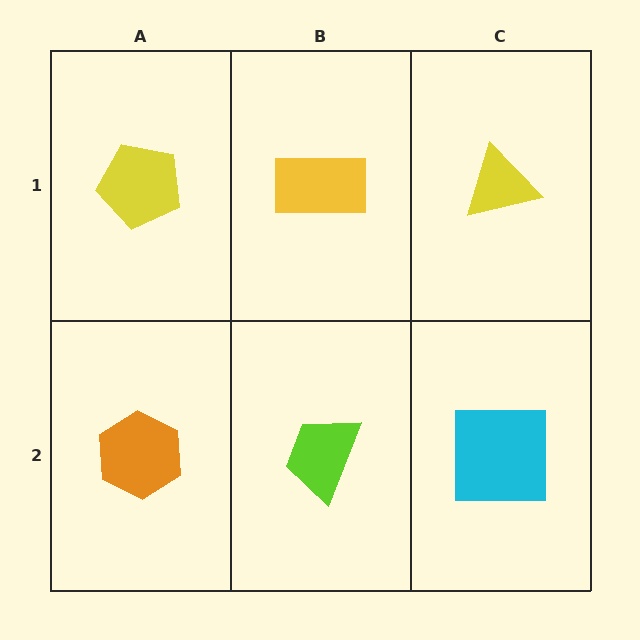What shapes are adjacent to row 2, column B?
A yellow rectangle (row 1, column B), an orange hexagon (row 2, column A), a cyan square (row 2, column C).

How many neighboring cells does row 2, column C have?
2.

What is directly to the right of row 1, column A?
A yellow rectangle.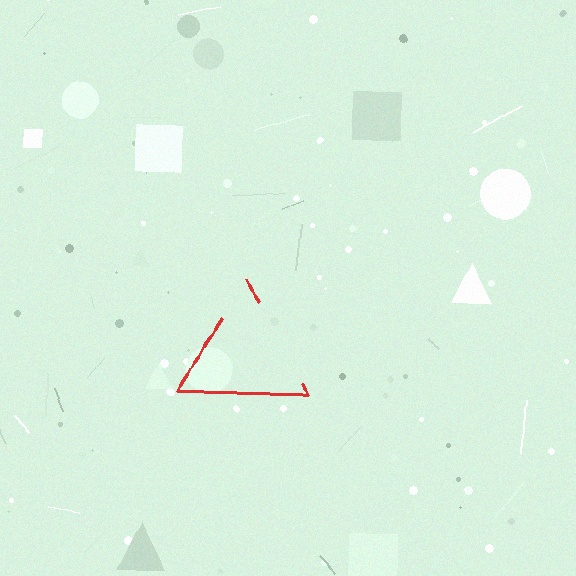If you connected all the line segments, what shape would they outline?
They would outline a triangle.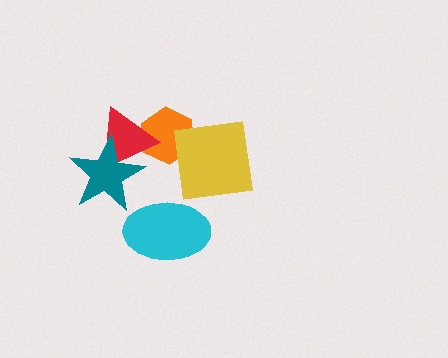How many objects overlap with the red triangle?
2 objects overlap with the red triangle.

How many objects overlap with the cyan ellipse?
0 objects overlap with the cyan ellipse.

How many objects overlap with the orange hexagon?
2 objects overlap with the orange hexagon.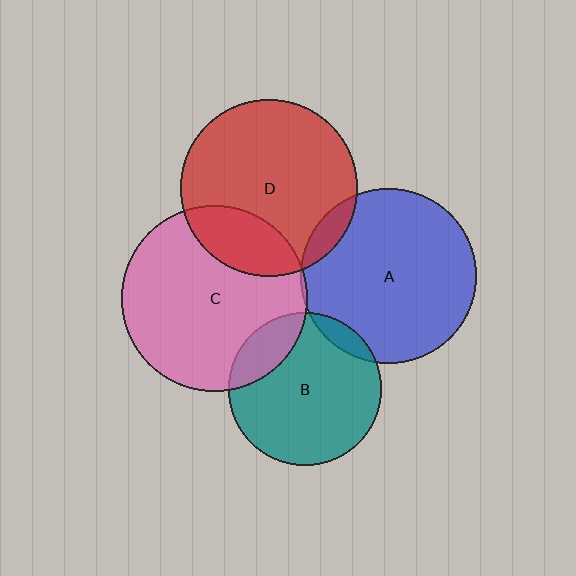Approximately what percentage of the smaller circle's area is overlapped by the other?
Approximately 10%.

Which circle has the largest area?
Circle C (pink).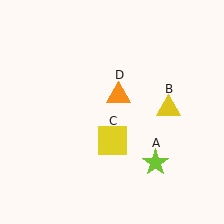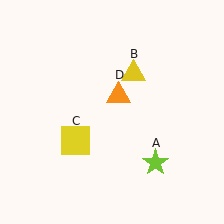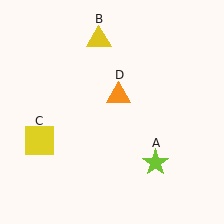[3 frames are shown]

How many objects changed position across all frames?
2 objects changed position: yellow triangle (object B), yellow square (object C).